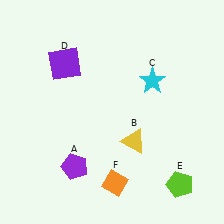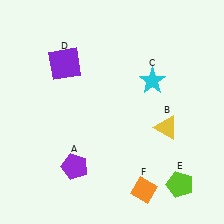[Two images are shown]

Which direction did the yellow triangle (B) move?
The yellow triangle (B) moved right.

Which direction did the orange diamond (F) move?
The orange diamond (F) moved right.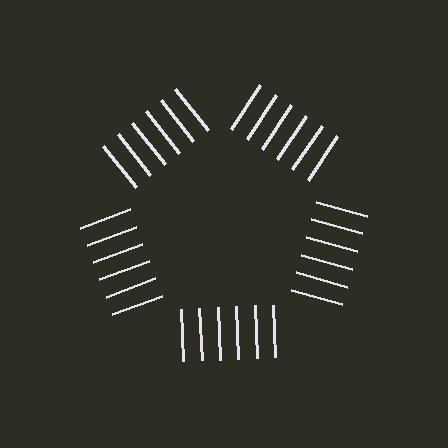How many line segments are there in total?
30 — 6 along each of the 5 edges.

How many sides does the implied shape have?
5 sides — the line-ends trace a pentagon.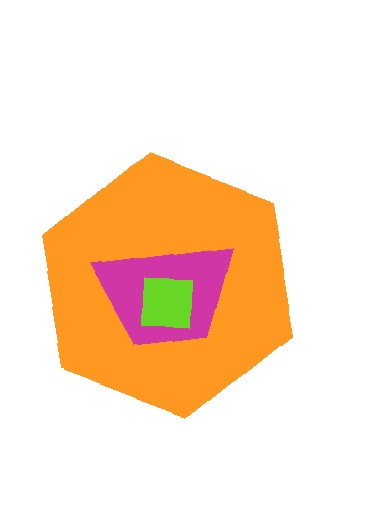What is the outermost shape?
The orange hexagon.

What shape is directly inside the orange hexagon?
The magenta trapezoid.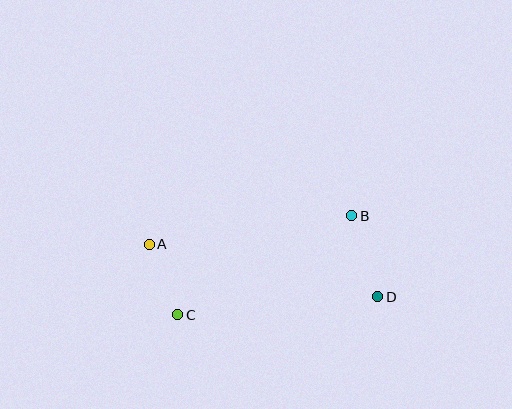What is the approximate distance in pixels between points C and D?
The distance between C and D is approximately 201 pixels.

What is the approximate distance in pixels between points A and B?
The distance between A and B is approximately 204 pixels.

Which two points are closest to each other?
Points A and C are closest to each other.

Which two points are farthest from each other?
Points A and D are farthest from each other.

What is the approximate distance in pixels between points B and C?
The distance between B and C is approximately 200 pixels.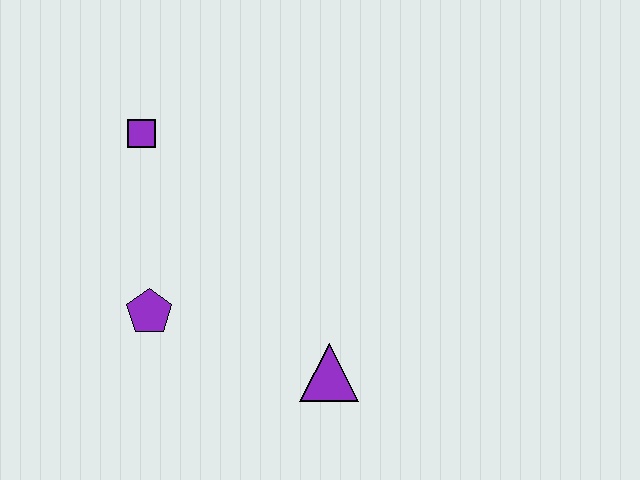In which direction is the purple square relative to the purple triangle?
The purple square is above the purple triangle.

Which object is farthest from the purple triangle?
The purple square is farthest from the purple triangle.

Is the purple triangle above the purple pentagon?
No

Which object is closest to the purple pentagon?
The purple square is closest to the purple pentagon.